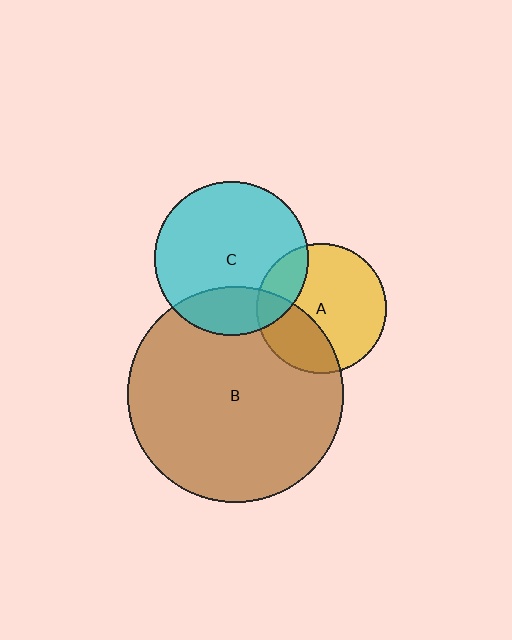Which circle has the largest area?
Circle B (brown).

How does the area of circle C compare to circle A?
Approximately 1.4 times.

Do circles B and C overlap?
Yes.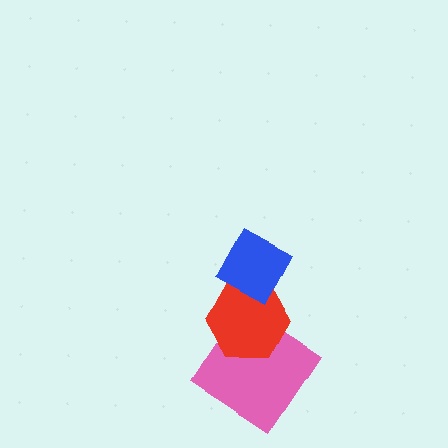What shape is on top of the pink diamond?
The red hexagon is on top of the pink diamond.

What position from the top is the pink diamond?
The pink diamond is 3rd from the top.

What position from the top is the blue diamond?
The blue diamond is 1st from the top.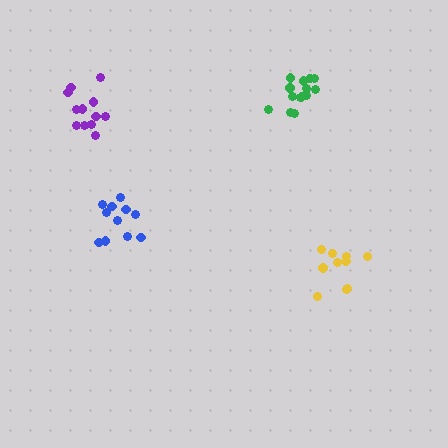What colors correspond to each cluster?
The clusters are colored: green, yellow, purple, blue.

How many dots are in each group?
Group 1: 14 dots, Group 2: 10 dots, Group 3: 12 dots, Group 4: 11 dots (47 total).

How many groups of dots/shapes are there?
There are 4 groups.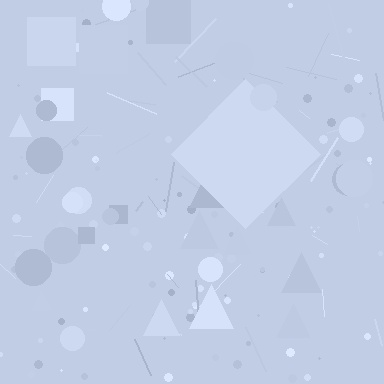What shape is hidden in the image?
A diamond is hidden in the image.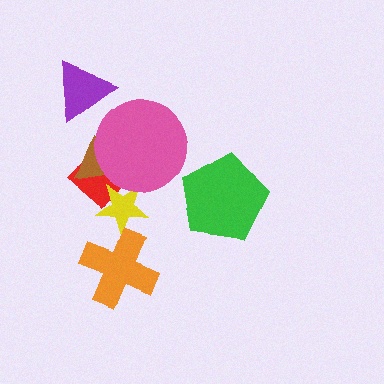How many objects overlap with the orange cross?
1 object overlaps with the orange cross.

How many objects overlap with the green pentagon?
0 objects overlap with the green pentagon.